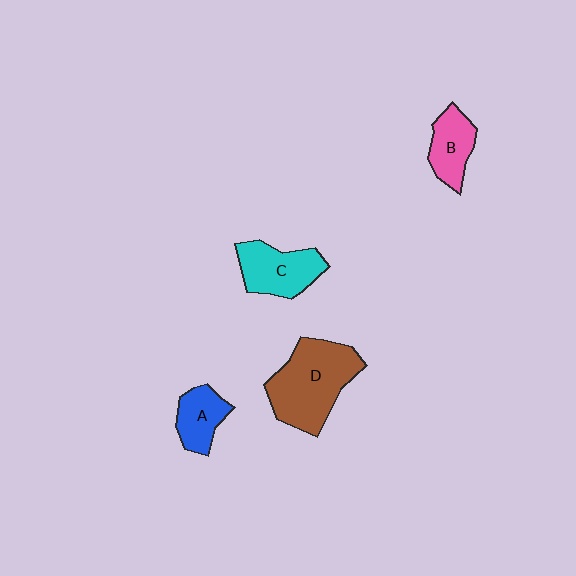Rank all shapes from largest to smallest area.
From largest to smallest: D (brown), C (cyan), B (pink), A (blue).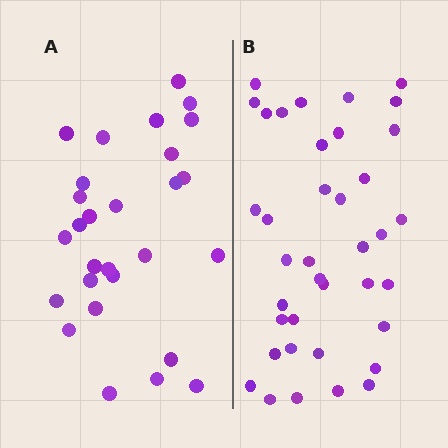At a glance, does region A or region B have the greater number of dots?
Region B (the right region) has more dots.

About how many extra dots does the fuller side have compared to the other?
Region B has roughly 10 or so more dots than region A.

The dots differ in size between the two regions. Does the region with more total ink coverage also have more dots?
No. Region A has more total ink coverage because its dots are larger, but region B actually contains more individual dots. Total area can be misleading — the number of items is what matters here.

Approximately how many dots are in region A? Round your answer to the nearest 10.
About 30 dots. (The exact count is 28, which rounds to 30.)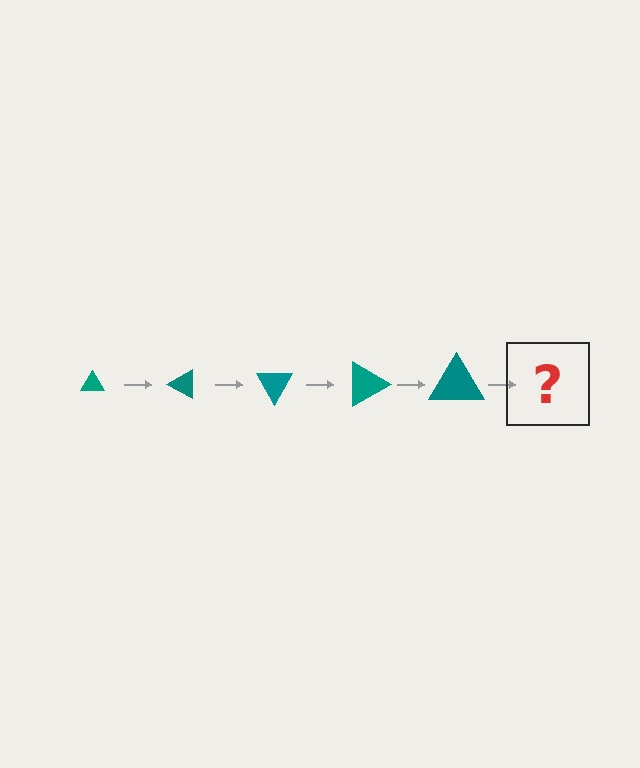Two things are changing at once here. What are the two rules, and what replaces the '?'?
The two rules are that the triangle grows larger each step and it rotates 30 degrees each step. The '?' should be a triangle, larger than the previous one and rotated 150 degrees from the start.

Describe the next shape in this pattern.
It should be a triangle, larger than the previous one and rotated 150 degrees from the start.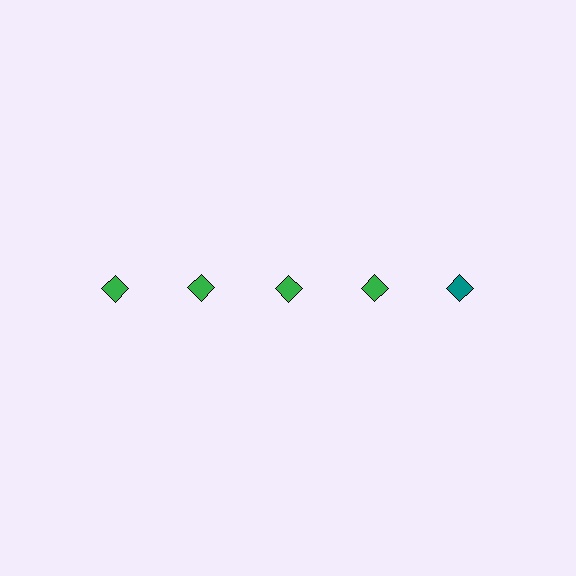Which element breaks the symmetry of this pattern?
The teal diamond in the top row, rightmost column breaks the symmetry. All other shapes are green diamonds.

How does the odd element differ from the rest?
It has a different color: teal instead of green.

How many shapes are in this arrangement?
There are 5 shapes arranged in a grid pattern.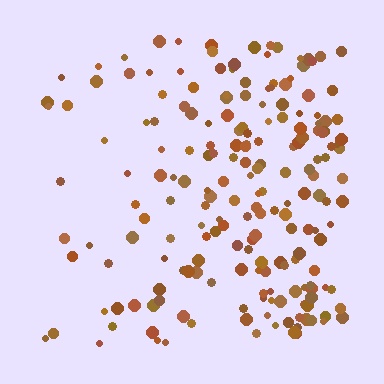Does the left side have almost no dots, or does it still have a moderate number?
Still a moderate number, just noticeably fewer than the right.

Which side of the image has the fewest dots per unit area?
The left.